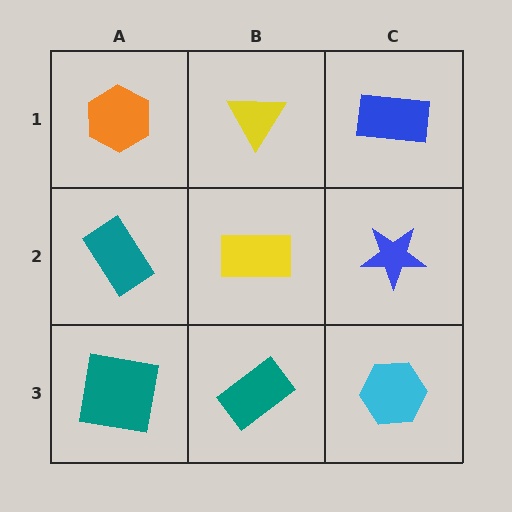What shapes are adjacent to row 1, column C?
A blue star (row 2, column C), a yellow triangle (row 1, column B).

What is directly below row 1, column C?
A blue star.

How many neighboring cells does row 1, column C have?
2.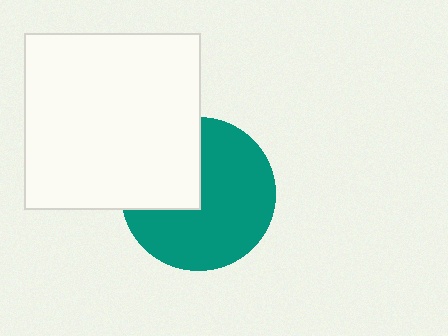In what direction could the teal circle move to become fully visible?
The teal circle could move toward the lower-right. That would shift it out from behind the white square entirely.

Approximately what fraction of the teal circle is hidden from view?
Roughly 33% of the teal circle is hidden behind the white square.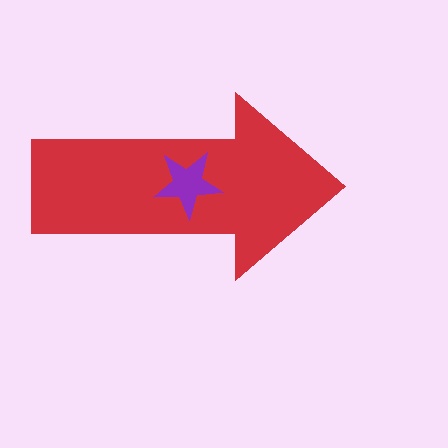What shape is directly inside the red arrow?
The purple star.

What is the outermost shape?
The red arrow.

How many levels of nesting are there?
2.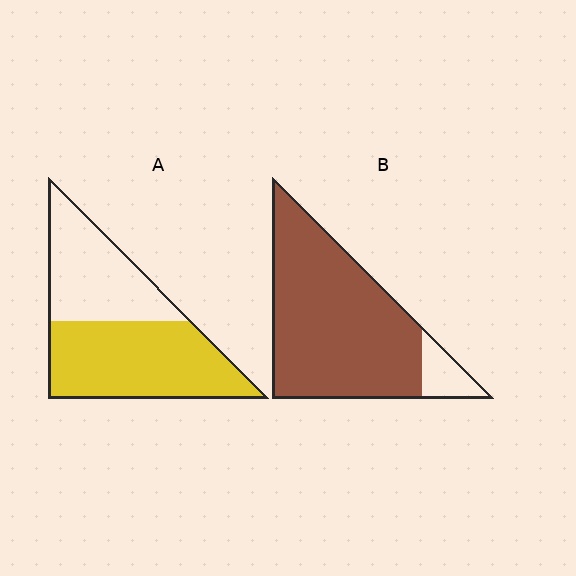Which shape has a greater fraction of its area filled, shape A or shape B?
Shape B.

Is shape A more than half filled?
Yes.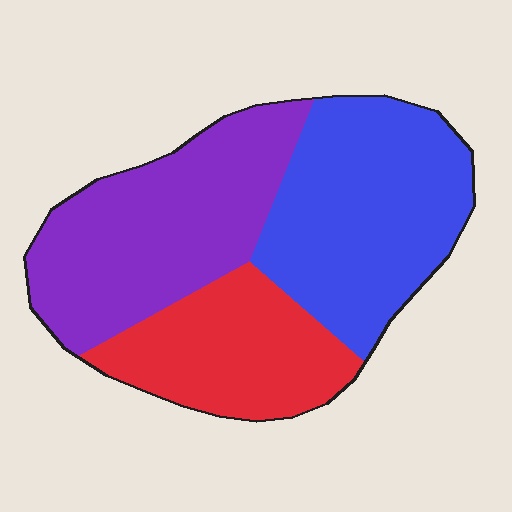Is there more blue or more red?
Blue.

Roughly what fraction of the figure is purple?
Purple takes up about three eighths (3/8) of the figure.